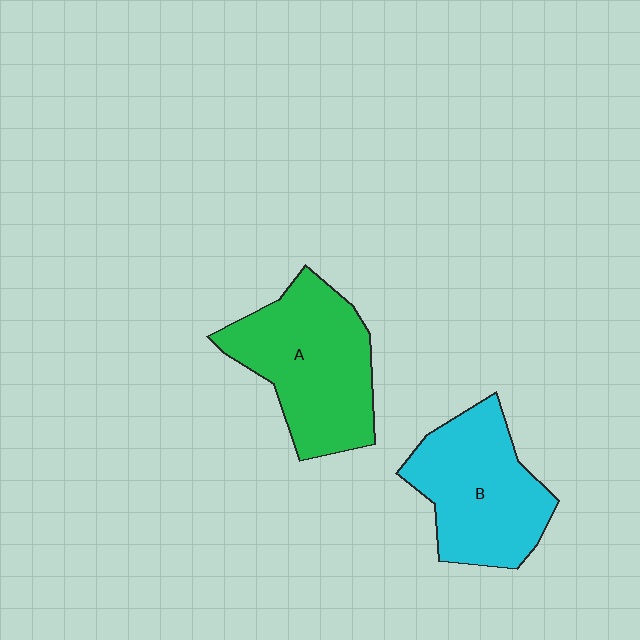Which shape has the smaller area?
Shape B (cyan).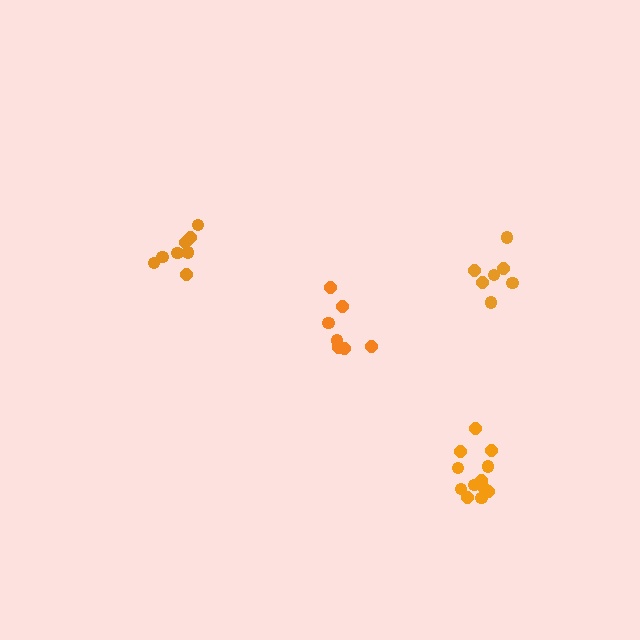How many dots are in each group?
Group 1: 7 dots, Group 2: 7 dots, Group 3: 8 dots, Group 4: 12 dots (34 total).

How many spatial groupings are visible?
There are 4 spatial groupings.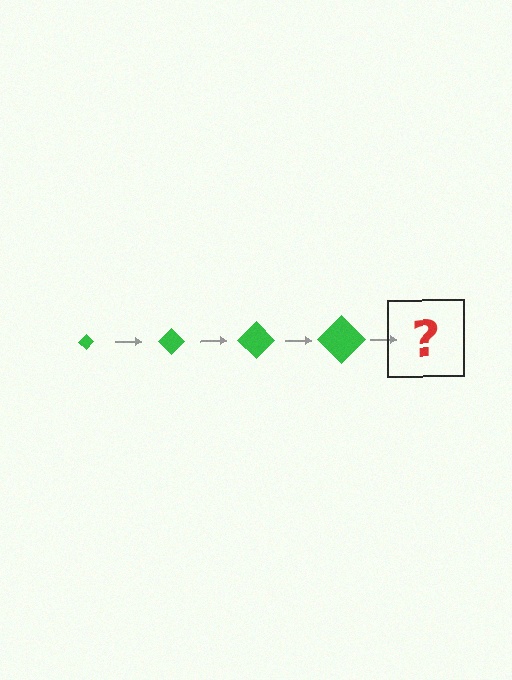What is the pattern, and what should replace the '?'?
The pattern is that the diamond gets progressively larger each step. The '?' should be a green diamond, larger than the previous one.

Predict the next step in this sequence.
The next step is a green diamond, larger than the previous one.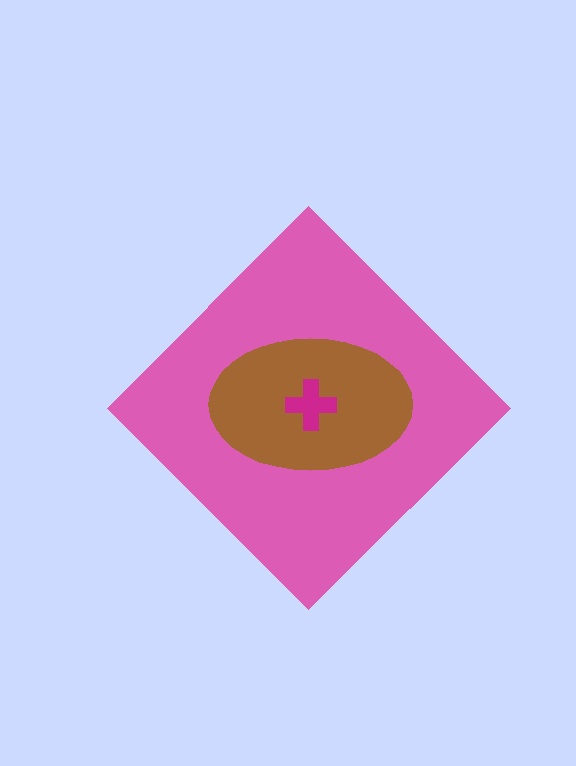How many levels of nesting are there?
3.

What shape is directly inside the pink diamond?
The brown ellipse.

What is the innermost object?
The magenta cross.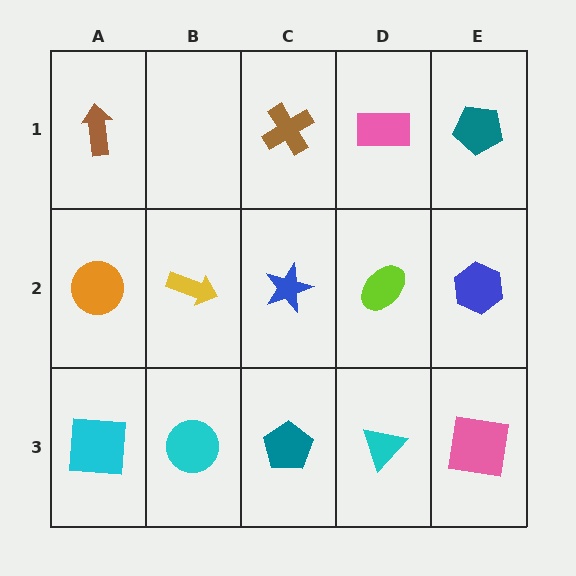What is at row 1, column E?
A teal pentagon.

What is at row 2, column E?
A blue hexagon.